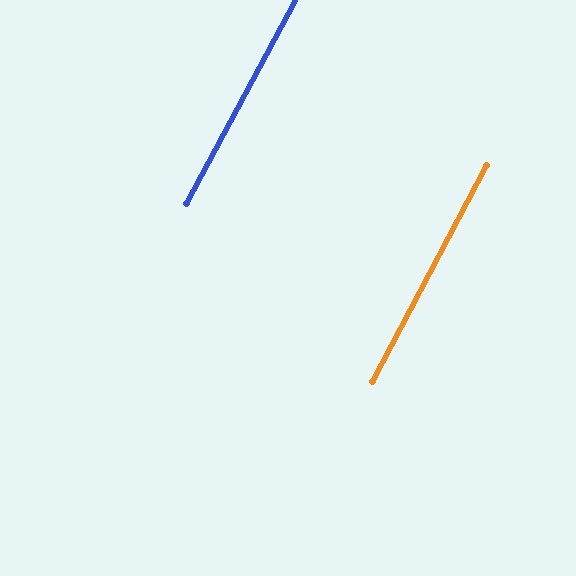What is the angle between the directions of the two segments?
Approximately 0 degrees.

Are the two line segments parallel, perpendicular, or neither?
Parallel — their directions differ by only 0.2°.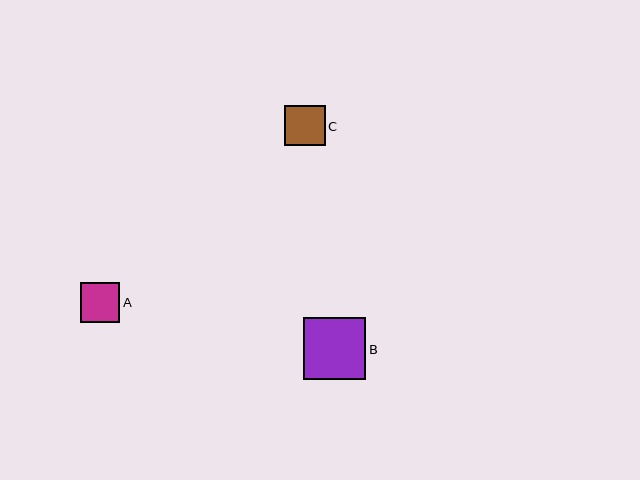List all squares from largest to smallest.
From largest to smallest: B, C, A.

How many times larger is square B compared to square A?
Square B is approximately 1.6 times the size of square A.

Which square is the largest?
Square B is the largest with a size of approximately 62 pixels.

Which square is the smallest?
Square A is the smallest with a size of approximately 39 pixels.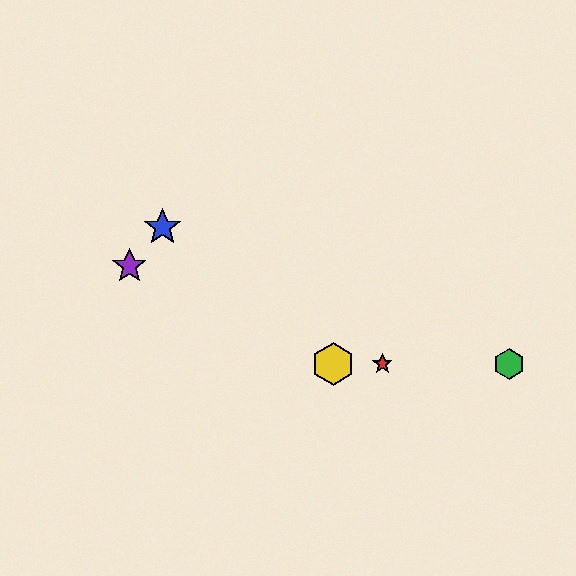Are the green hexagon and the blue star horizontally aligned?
No, the green hexagon is at y≈364 and the blue star is at y≈227.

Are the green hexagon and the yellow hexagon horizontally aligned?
Yes, both are at y≈364.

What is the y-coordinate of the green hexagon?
The green hexagon is at y≈364.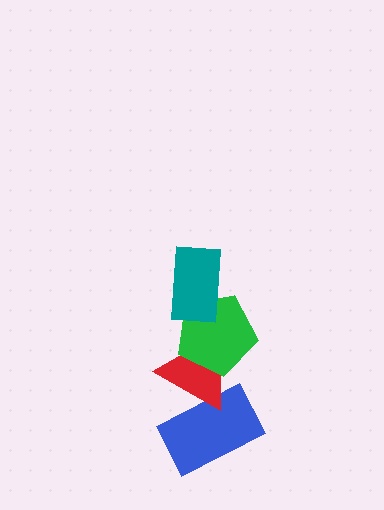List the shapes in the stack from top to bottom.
From top to bottom: the teal rectangle, the green pentagon, the red triangle, the blue rectangle.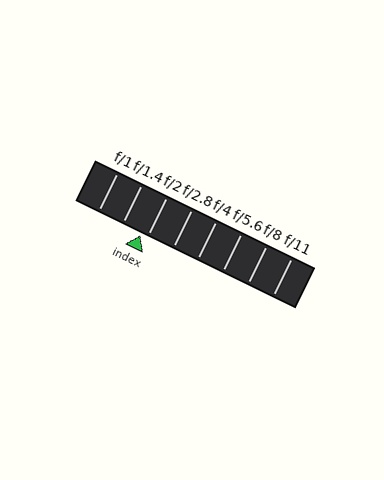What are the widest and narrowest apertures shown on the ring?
The widest aperture shown is f/1 and the narrowest is f/11.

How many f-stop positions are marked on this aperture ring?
There are 8 f-stop positions marked.